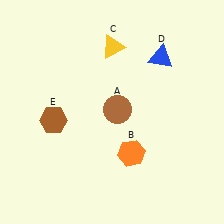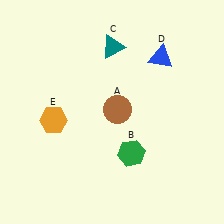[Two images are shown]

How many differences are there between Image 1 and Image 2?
There are 3 differences between the two images.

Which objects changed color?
B changed from orange to green. C changed from yellow to teal. E changed from brown to orange.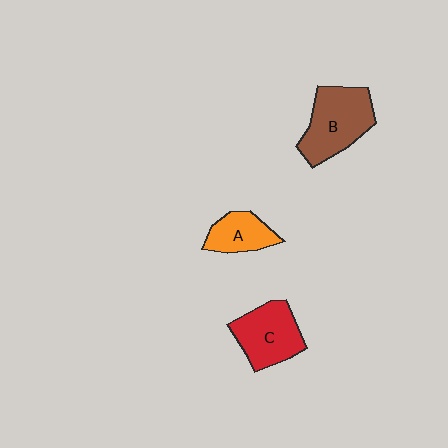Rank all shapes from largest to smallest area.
From largest to smallest: B (brown), C (red), A (orange).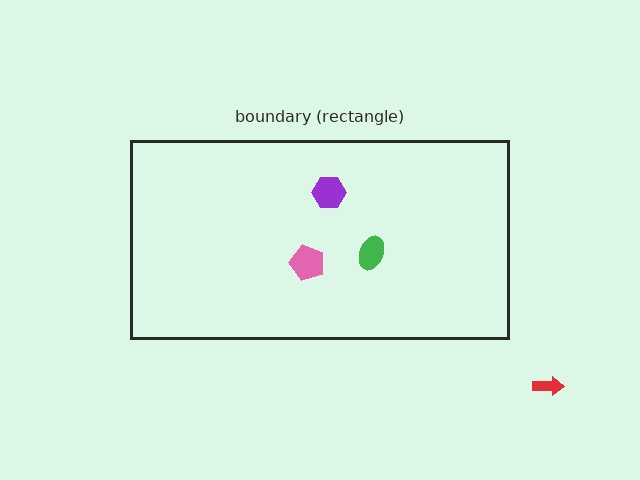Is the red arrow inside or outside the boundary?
Outside.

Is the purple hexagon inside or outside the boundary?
Inside.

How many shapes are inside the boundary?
3 inside, 1 outside.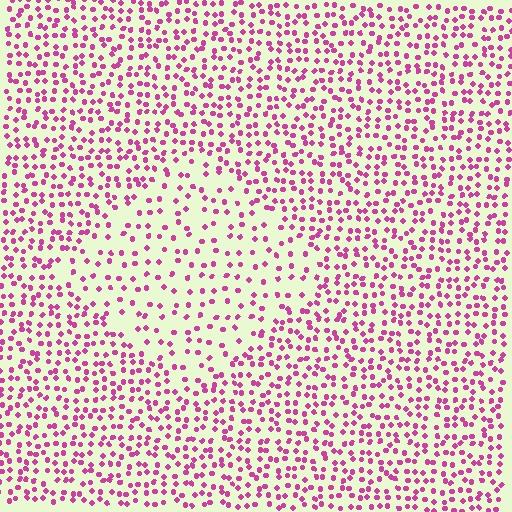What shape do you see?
I see a diamond.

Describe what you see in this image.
The image contains small magenta elements arranged at two different densities. A diamond-shaped region is visible where the elements are less densely packed than the surrounding area.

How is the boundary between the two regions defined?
The boundary is defined by a change in element density (approximately 2.0x ratio). All elements are the same color, size, and shape.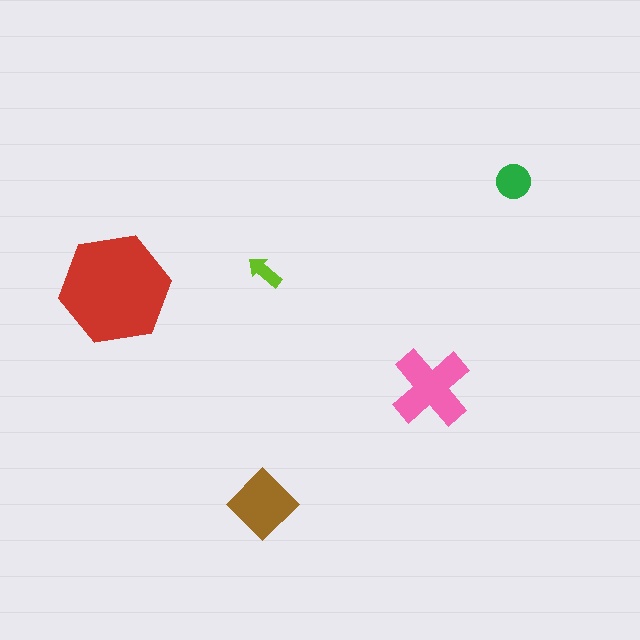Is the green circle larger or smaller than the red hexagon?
Smaller.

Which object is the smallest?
The lime arrow.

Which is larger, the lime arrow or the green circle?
The green circle.